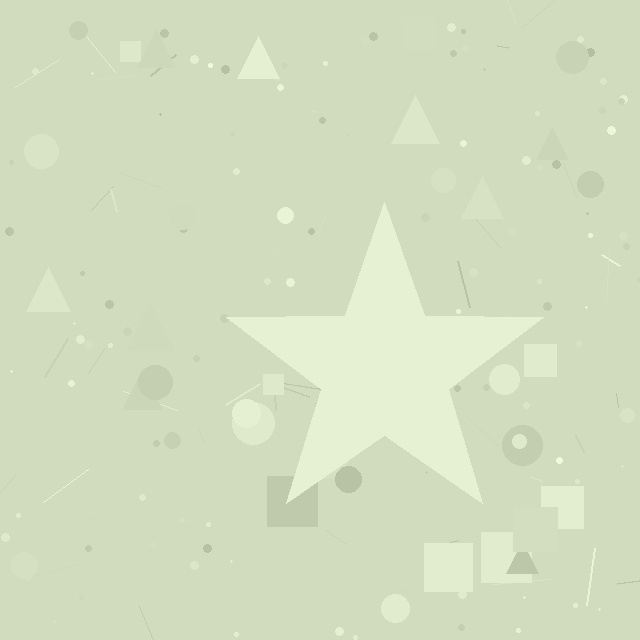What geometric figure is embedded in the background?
A star is embedded in the background.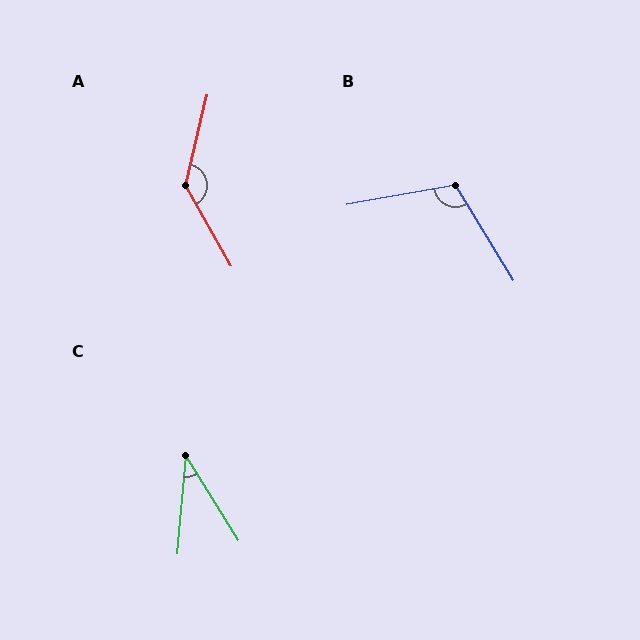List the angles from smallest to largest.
C (37°), B (111°), A (137°).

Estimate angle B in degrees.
Approximately 111 degrees.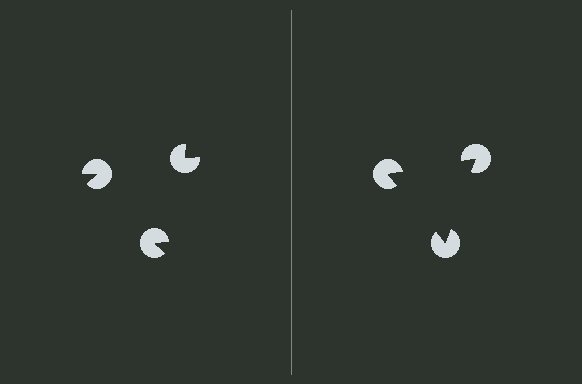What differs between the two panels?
The pac-man discs are positioned identically on both sides; only the wedge orientations differ. On the right they align to a triangle; on the left they are misaligned.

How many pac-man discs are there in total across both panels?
6 — 3 on each side.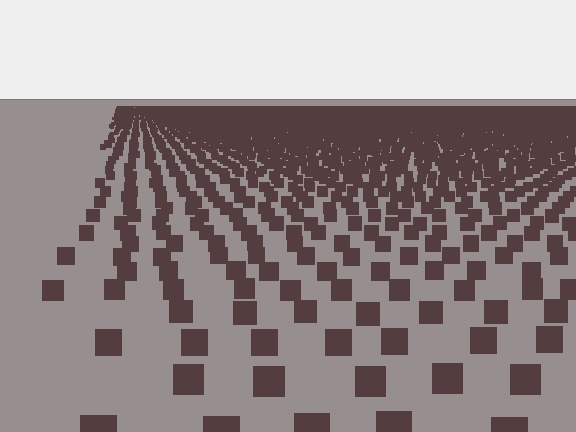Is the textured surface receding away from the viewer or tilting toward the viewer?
The surface is receding away from the viewer. Texture elements get smaller and denser toward the top.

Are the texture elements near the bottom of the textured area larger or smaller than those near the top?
Larger. Near the bottom, elements are closer to the viewer and appear at a bigger on-screen size.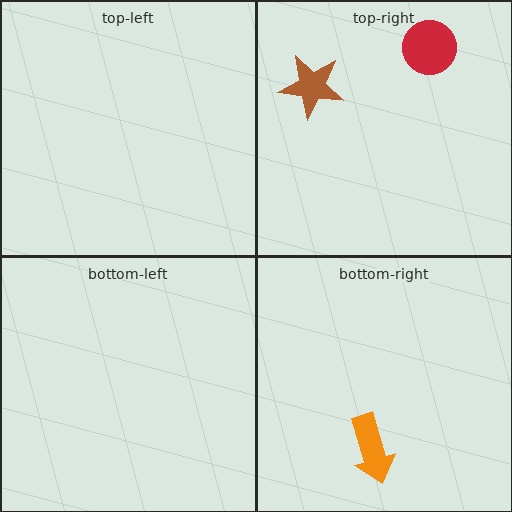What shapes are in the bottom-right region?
The orange arrow.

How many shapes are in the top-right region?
2.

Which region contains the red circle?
The top-right region.